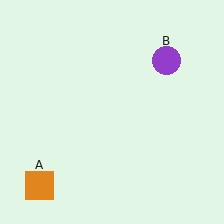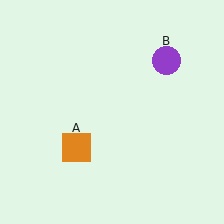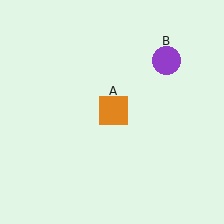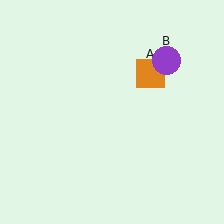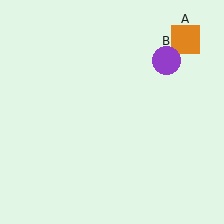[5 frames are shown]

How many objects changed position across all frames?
1 object changed position: orange square (object A).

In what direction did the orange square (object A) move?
The orange square (object A) moved up and to the right.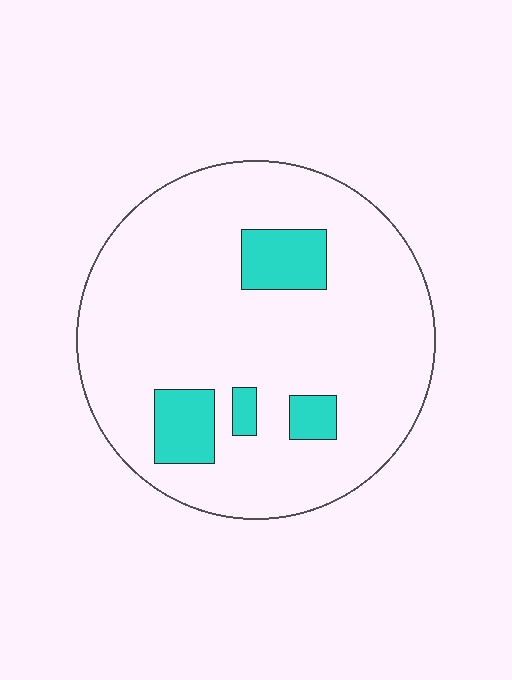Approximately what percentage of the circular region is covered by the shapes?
Approximately 15%.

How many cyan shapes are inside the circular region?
4.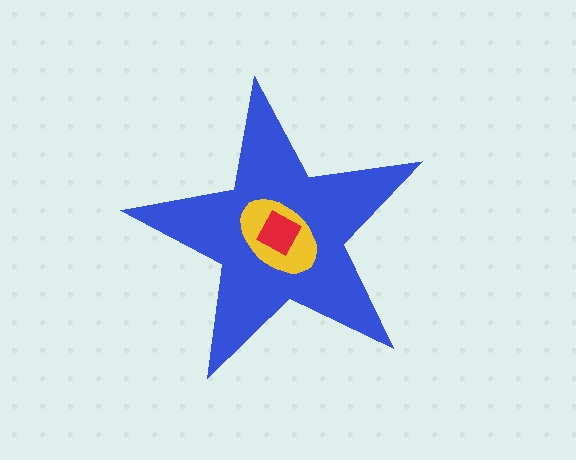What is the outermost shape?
The blue star.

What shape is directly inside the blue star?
The yellow ellipse.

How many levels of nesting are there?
3.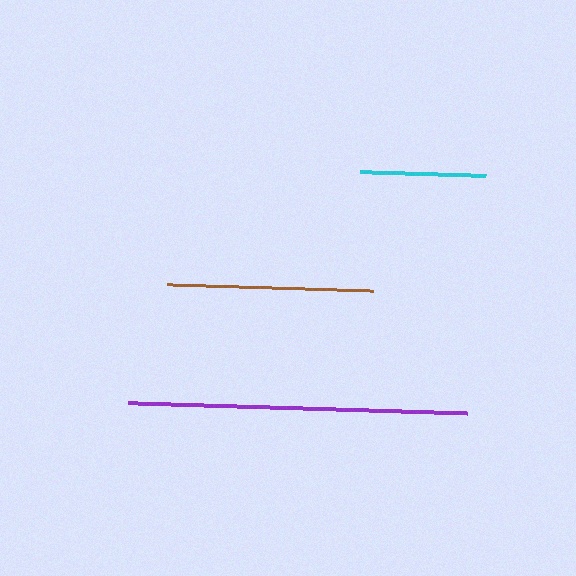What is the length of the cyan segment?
The cyan segment is approximately 126 pixels long.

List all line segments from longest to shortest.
From longest to shortest: purple, brown, cyan.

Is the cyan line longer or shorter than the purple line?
The purple line is longer than the cyan line.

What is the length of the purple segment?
The purple segment is approximately 339 pixels long.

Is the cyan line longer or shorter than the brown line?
The brown line is longer than the cyan line.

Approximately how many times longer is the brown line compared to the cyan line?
The brown line is approximately 1.6 times the length of the cyan line.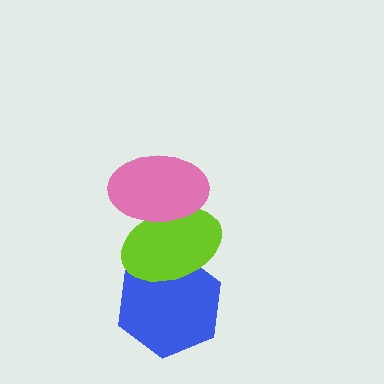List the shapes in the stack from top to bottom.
From top to bottom: the pink ellipse, the lime ellipse, the blue hexagon.